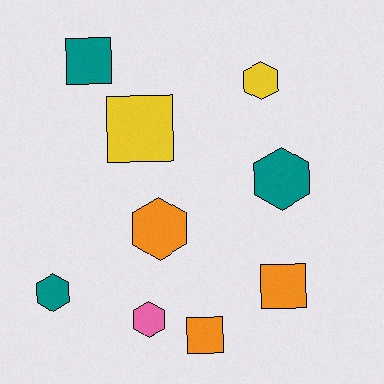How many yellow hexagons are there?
There is 1 yellow hexagon.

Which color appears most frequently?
Orange, with 3 objects.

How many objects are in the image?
There are 9 objects.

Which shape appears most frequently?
Hexagon, with 5 objects.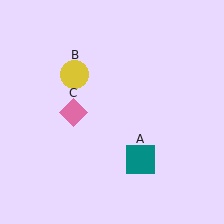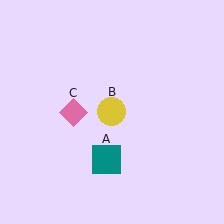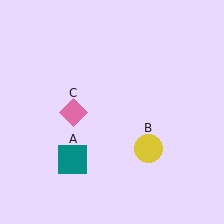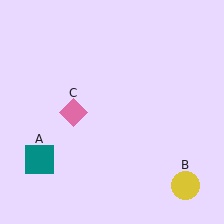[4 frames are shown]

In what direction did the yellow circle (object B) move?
The yellow circle (object B) moved down and to the right.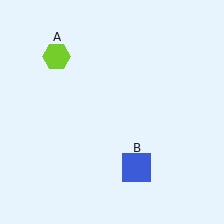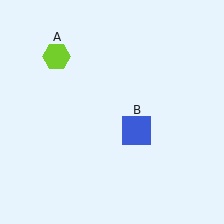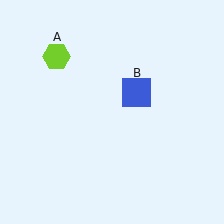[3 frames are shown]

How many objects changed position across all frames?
1 object changed position: blue square (object B).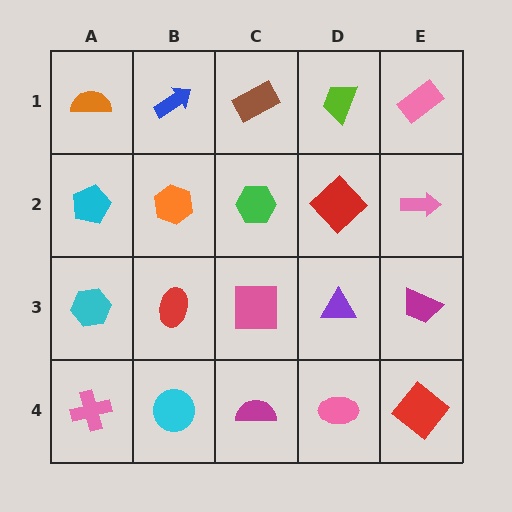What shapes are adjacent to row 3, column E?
A pink arrow (row 2, column E), a red diamond (row 4, column E), a purple triangle (row 3, column D).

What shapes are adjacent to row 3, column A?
A cyan pentagon (row 2, column A), a pink cross (row 4, column A), a red ellipse (row 3, column B).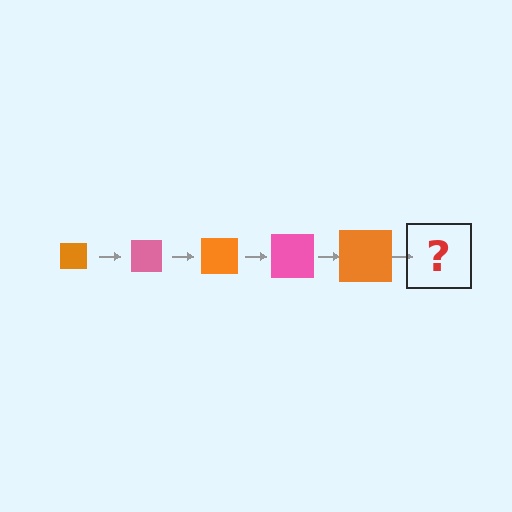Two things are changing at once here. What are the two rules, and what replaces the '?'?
The two rules are that the square grows larger each step and the color cycles through orange and pink. The '?' should be a pink square, larger than the previous one.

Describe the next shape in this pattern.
It should be a pink square, larger than the previous one.